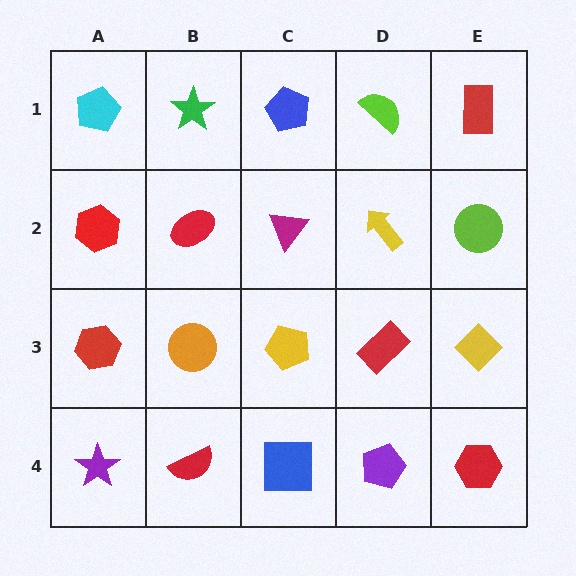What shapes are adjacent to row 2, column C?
A blue pentagon (row 1, column C), a yellow pentagon (row 3, column C), a red ellipse (row 2, column B), a yellow arrow (row 2, column D).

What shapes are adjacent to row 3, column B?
A red ellipse (row 2, column B), a red semicircle (row 4, column B), a red hexagon (row 3, column A), a yellow pentagon (row 3, column C).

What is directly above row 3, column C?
A magenta triangle.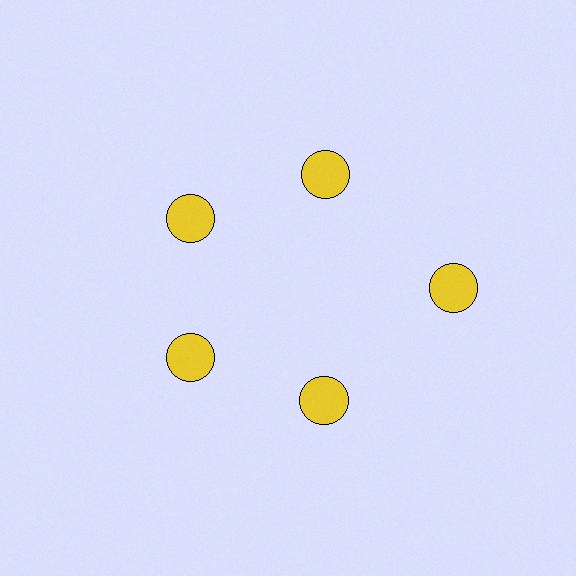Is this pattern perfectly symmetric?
No. The 5 yellow circles are arranged in a ring, but one element near the 3 o'clock position is pushed outward from the center, breaking the 5-fold rotational symmetry.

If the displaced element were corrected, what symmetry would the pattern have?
It would have 5-fold rotational symmetry — the pattern would map onto itself every 72 degrees.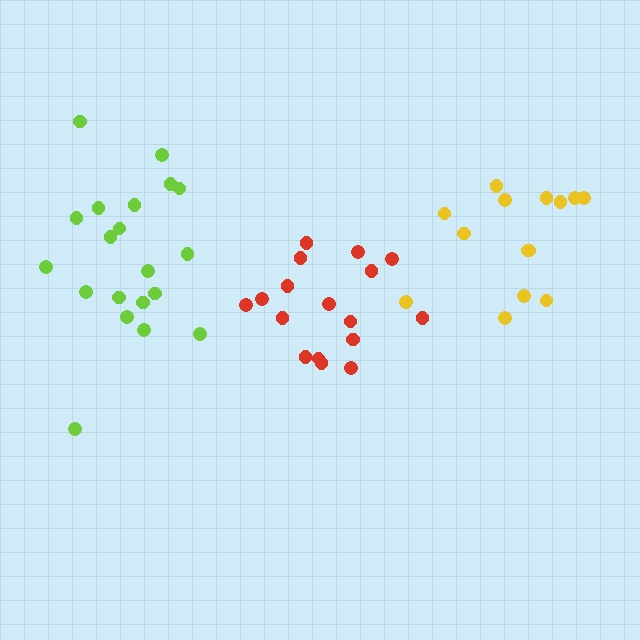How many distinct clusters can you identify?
There are 3 distinct clusters.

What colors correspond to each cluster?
The clusters are colored: lime, yellow, red.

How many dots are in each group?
Group 1: 20 dots, Group 2: 14 dots, Group 3: 17 dots (51 total).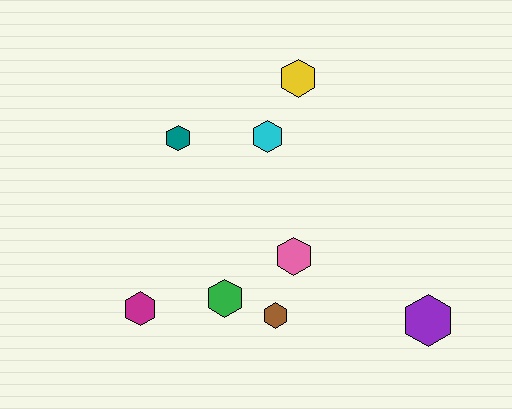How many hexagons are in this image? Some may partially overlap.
There are 8 hexagons.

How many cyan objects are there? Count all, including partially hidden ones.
There is 1 cyan object.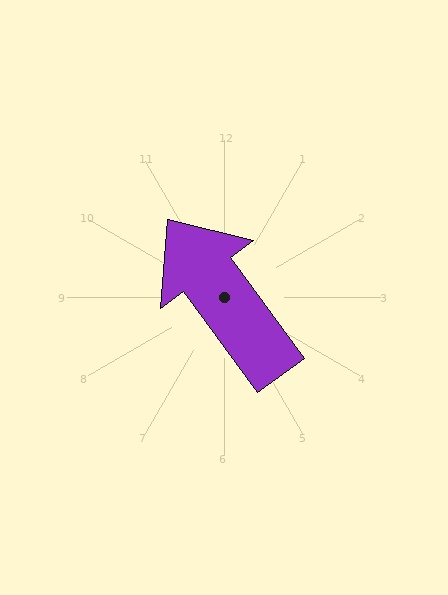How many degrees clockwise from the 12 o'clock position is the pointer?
Approximately 324 degrees.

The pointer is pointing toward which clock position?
Roughly 11 o'clock.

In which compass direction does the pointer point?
Northwest.